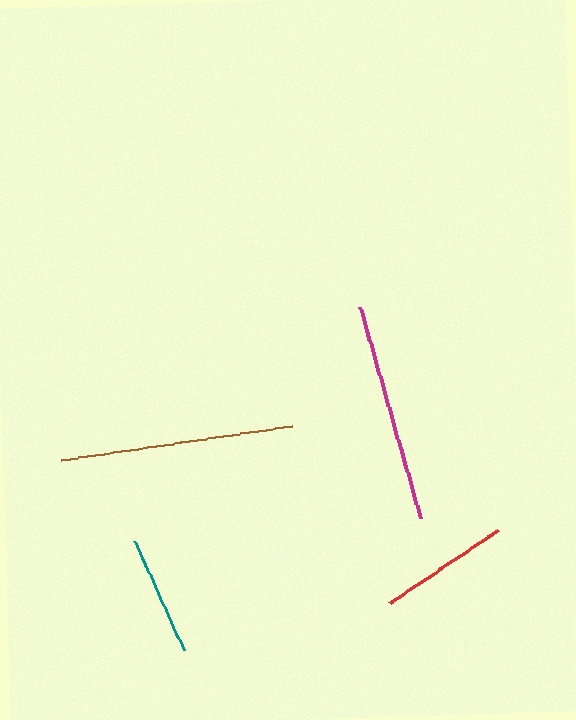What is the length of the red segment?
The red segment is approximately 131 pixels long.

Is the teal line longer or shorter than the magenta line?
The magenta line is longer than the teal line.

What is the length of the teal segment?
The teal segment is approximately 121 pixels long.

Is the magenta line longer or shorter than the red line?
The magenta line is longer than the red line.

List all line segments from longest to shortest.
From longest to shortest: brown, magenta, red, teal.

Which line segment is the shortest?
The teal line is the shortest at approximately 121 pixels.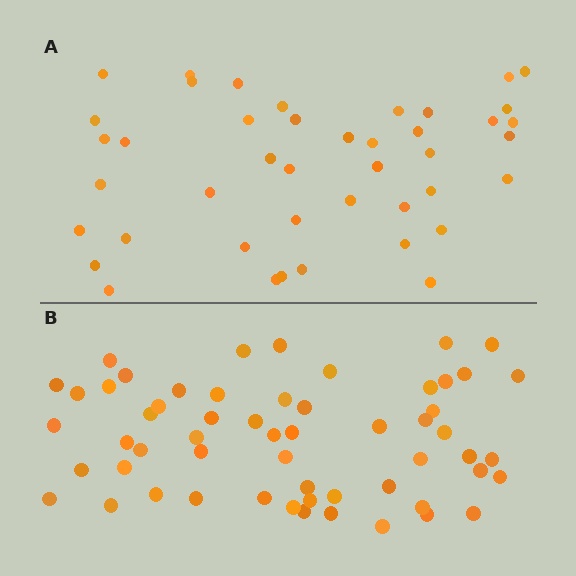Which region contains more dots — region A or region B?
Region B (the bottom region) has more dots.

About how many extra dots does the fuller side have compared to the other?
Region B has approximately 15 more dots than region A.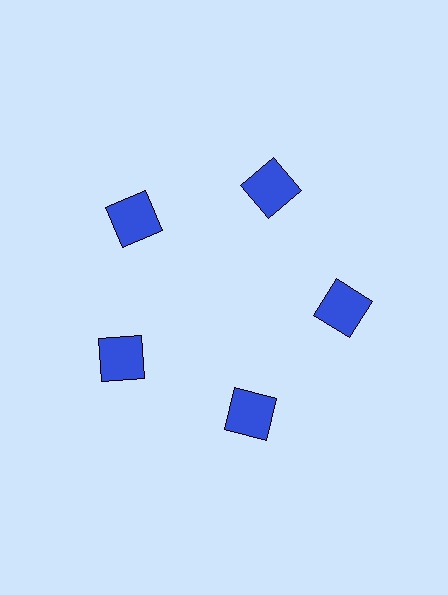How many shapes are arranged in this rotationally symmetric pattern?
There are 5 shapes, arranged in 5 groups of 1.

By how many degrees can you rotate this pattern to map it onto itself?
The pattern maps onto itself every 72 degrees of rotation.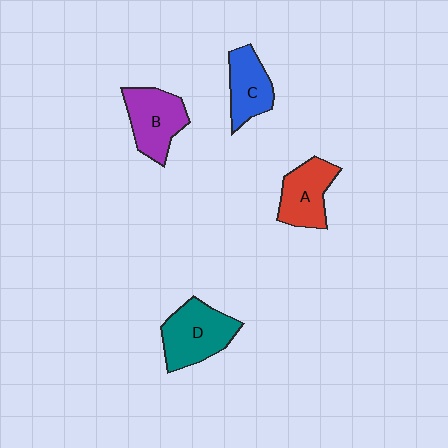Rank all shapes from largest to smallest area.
From largest to smallest: D (teal), B (purple), A (red), C (blue).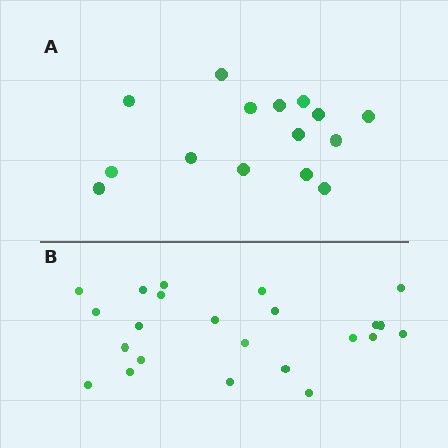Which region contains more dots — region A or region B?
Region B (the bottom region) has more dots.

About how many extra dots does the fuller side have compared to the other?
Region B has roughly 8 or so more dots than region A.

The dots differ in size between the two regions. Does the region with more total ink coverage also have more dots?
No. Region A has more total ink coverage because its dots are larger, but region B actually contains more individual dots. Total area can be misleading — the number of items is what matters here.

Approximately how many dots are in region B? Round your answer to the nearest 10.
About 20 dots. (The exact count is 23, which rounds to 20.)